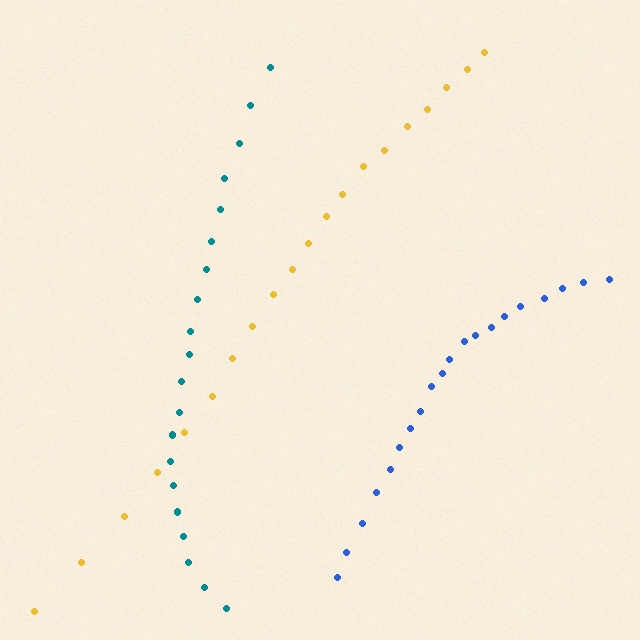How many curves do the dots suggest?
There are 3 distinct paths.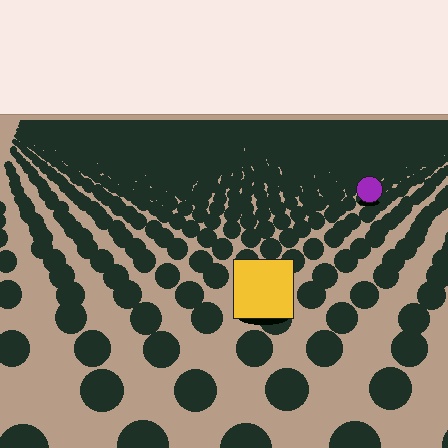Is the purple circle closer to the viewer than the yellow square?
No. The yellow square is closer — you can tell from the texture gradient: the ground texture is coarser near it.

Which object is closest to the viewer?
The yellow square is closest. The texture marks near it are larger and more spread out.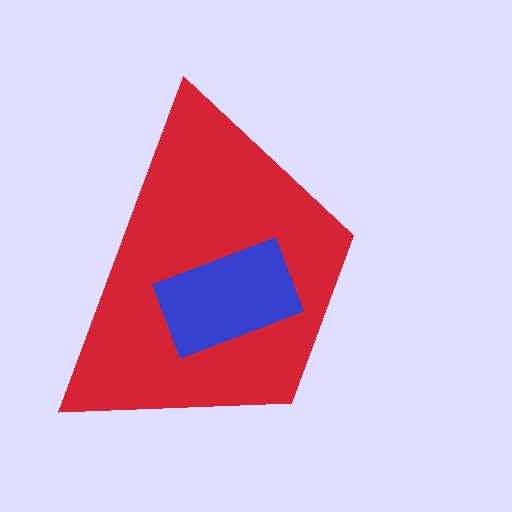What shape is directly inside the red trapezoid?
The blue rectangle.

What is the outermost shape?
The red trapezoid.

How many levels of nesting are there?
2.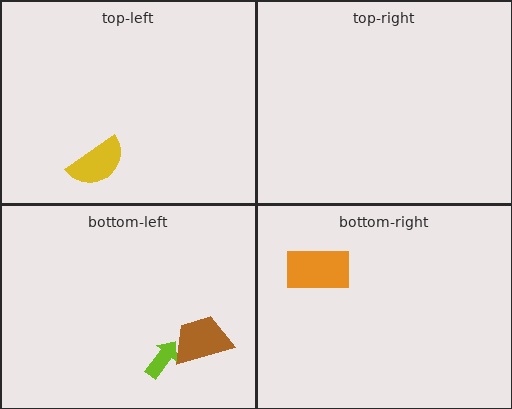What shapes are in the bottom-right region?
The orange rectangle.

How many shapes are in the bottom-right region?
1.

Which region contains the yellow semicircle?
The top-left region.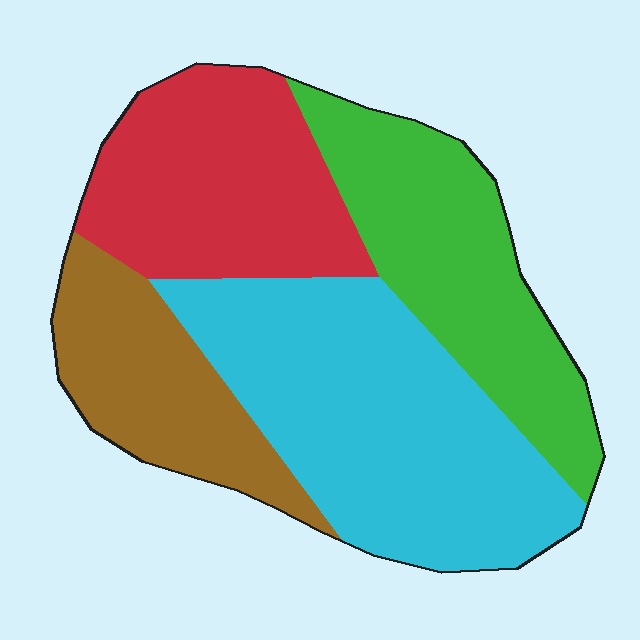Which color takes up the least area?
Brown, at roughly 15%.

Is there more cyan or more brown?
Cyan.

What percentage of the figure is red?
Red takes up about one quarter (1/4) of the figure.